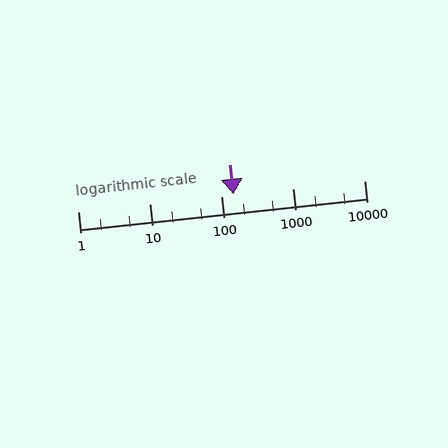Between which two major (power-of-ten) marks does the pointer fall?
The pointer is between 100 and 1000.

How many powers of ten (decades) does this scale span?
The scale spans 4 decades, from 1 to 10000.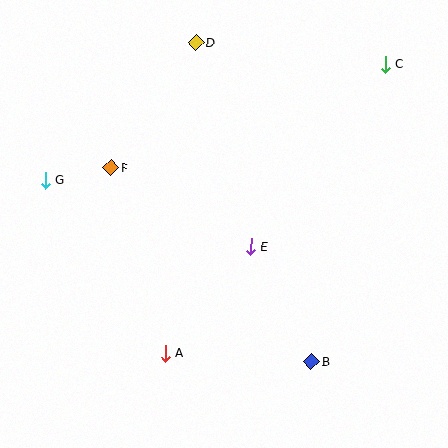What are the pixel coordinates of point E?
Point E is at (251, 246).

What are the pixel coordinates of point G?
Point G is at (45, 180).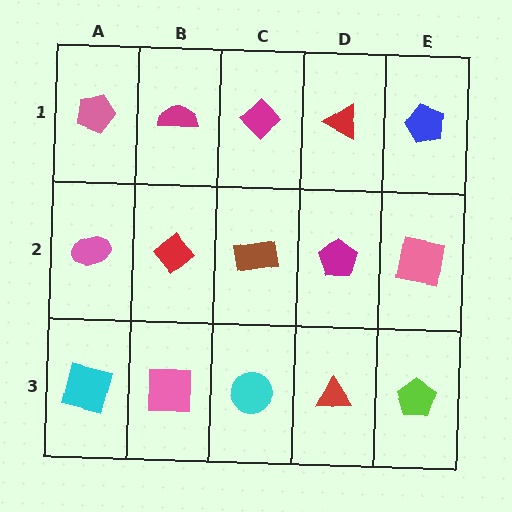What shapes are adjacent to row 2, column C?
A magenta diamond (row 1, column C), a cyan circle (row 3, column C), a red diamond (row 2, column B), a magenta pentagon (row 2, column D).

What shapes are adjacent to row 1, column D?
A magenta pentagon (row 2, column D), a magenta diamond (row 1, column C), a blue pentagon (row 1, column E).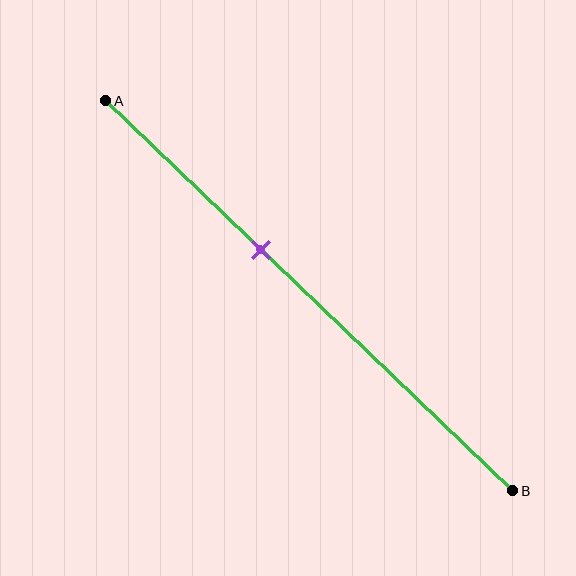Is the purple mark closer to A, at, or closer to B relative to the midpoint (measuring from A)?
The purple mark is closer to point A than the midpoint of segment AB.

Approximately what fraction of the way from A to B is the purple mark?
The purple mark is approximately 40% of the way from A to B.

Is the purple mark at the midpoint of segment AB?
No, the mark is at about 40% from A, not at the 50% midpoint.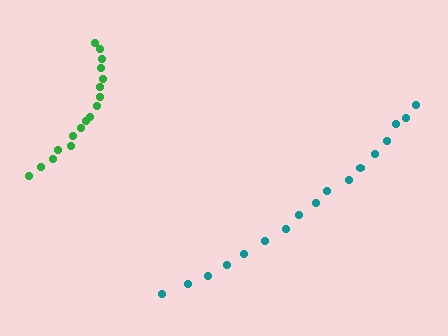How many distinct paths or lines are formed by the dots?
There are 2 distinct paths.